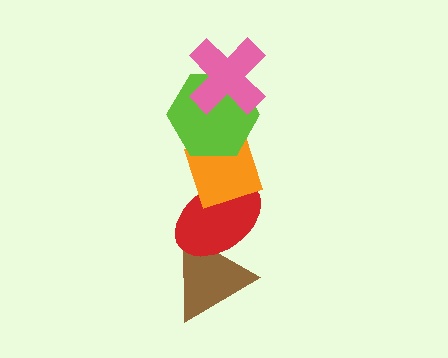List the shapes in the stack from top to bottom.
From top to bottom: the pink cross, the lime hexagon, the orange diamond, the red ellipse, the brown triangle.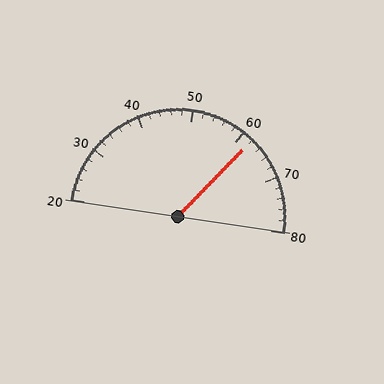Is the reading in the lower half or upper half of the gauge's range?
The reading is in the upper half of the range (20 to 80).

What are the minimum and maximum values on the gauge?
The gauge ranges from 20 to 80.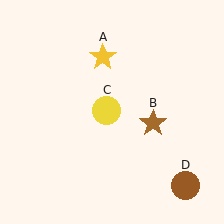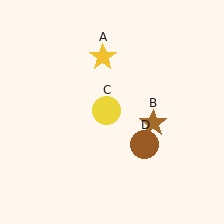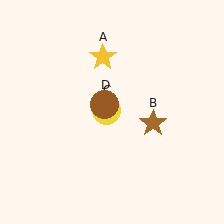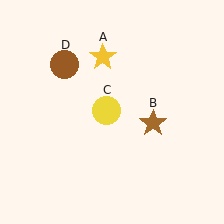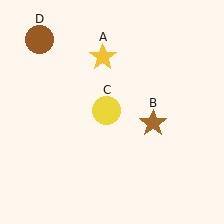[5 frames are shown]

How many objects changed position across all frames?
1 object changed position: brown circle (object D).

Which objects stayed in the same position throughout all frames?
Yellow star (object A) and brown star (object B) and yellow circle (object C) remained stationary.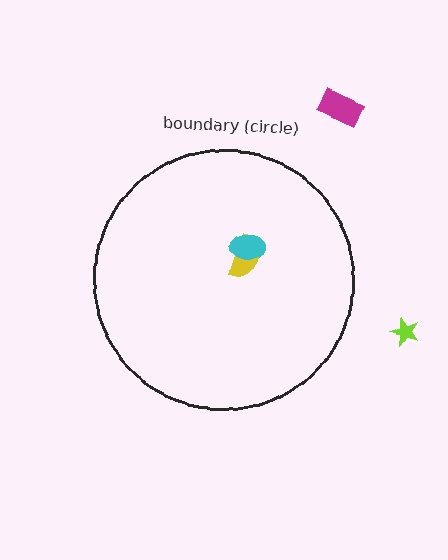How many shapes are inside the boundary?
2 inside, 2 outside.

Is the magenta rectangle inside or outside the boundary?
Outside.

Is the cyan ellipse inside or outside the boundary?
Inside.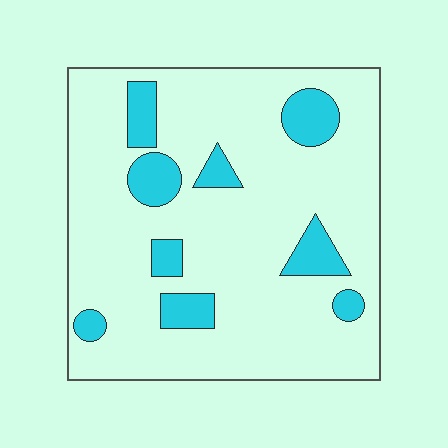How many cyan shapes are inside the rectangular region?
9.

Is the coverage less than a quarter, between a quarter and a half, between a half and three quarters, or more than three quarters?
Less than a quarter.